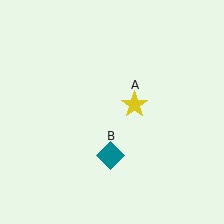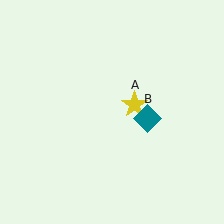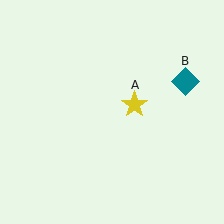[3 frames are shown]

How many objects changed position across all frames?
1 object changed position: teal diamond (object B).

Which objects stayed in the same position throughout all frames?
Yellow star (object A) remained stationary.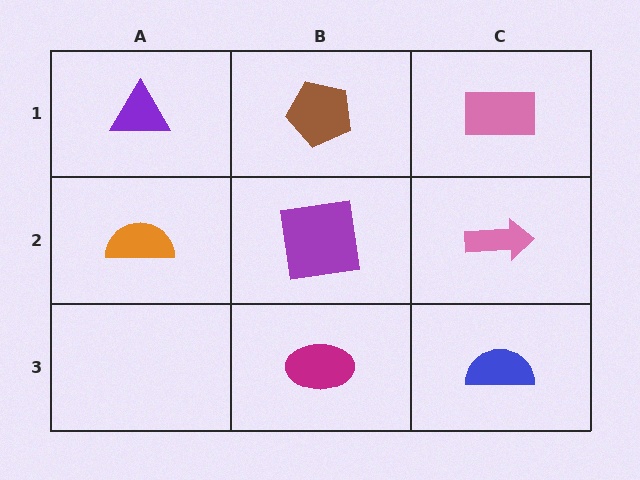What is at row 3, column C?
A blue semicircle.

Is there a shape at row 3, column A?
No, that cell is empty.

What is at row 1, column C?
A pink rectangle.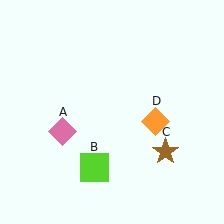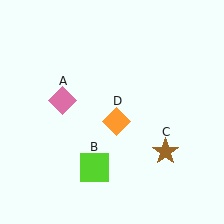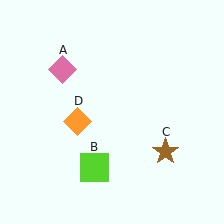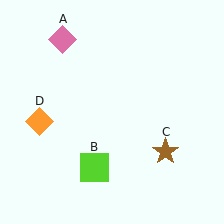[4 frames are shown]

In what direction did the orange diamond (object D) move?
The orange diamond (object D) moved left.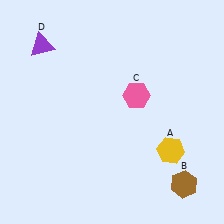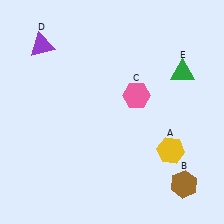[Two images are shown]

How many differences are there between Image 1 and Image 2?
There is 1 difference between the two images.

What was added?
A green triangle (E) was added in Image 2.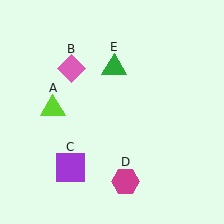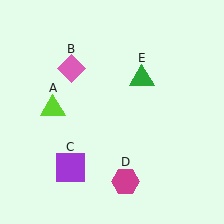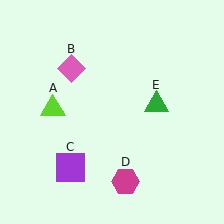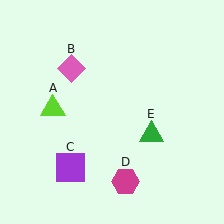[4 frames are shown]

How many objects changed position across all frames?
1 object changed position: green triangle (object E).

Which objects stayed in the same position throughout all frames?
Lime triangle (object A) and pink diamond (object B) and purple square (object C) and magenta hexagon (object D) remained stationary.